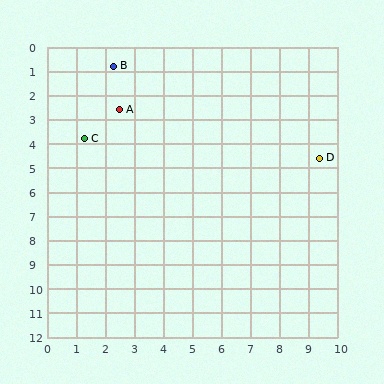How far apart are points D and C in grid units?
Points D and C are about 8.1 grid units apart.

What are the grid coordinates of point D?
Point D is at approximately (9.4, 4.6).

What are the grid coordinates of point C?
Point C is at approximately (1.3, 3.8).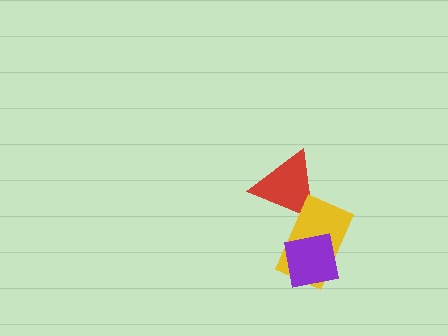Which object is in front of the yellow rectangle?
The purple square is in front of the yellow rectangle.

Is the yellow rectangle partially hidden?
Yes, it is partially covered by another shape.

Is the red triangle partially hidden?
Yes, it is partially covered by another shape.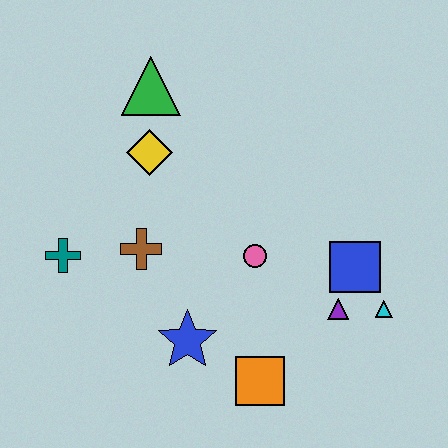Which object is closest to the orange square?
The blue star is closest to the orange square.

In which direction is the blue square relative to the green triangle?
The blue square is to the right of the green triangle.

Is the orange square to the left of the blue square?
Yes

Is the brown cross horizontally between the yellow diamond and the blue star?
No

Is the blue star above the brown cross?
No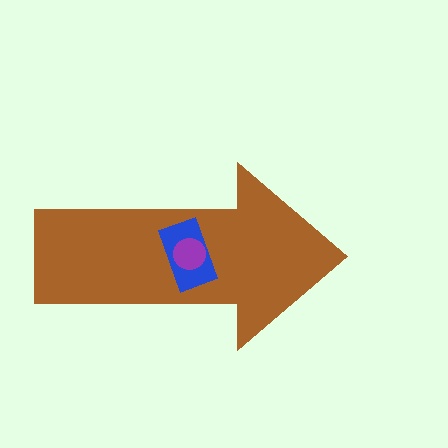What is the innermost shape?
The purple circle.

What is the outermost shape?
The brown arrow.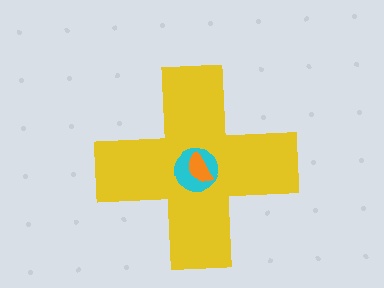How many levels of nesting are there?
3.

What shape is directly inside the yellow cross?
The cyan circle.